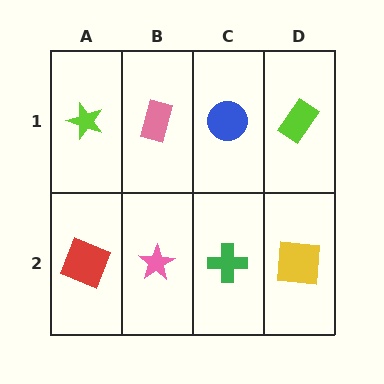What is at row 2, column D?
A yellow square.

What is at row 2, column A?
A red square.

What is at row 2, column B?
A pink star.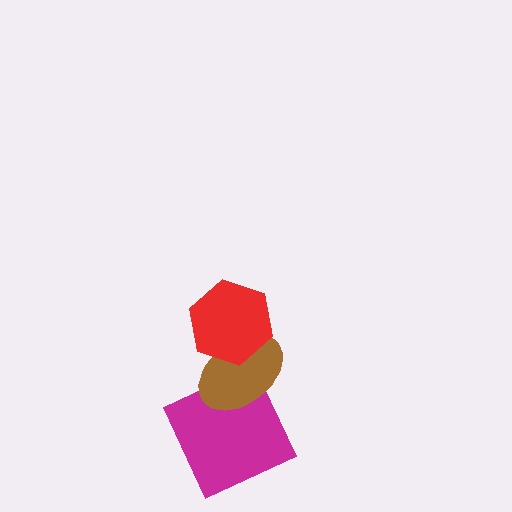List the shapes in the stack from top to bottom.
From top to bottom: the red hexagon, the brown ellipse, the magenta square.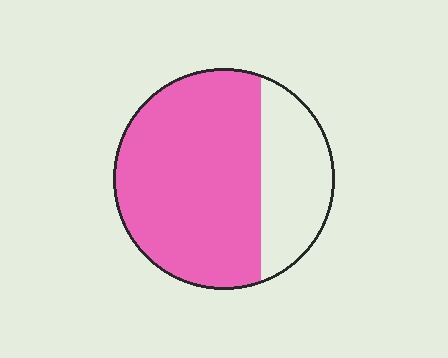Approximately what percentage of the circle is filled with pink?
Approximately 70%.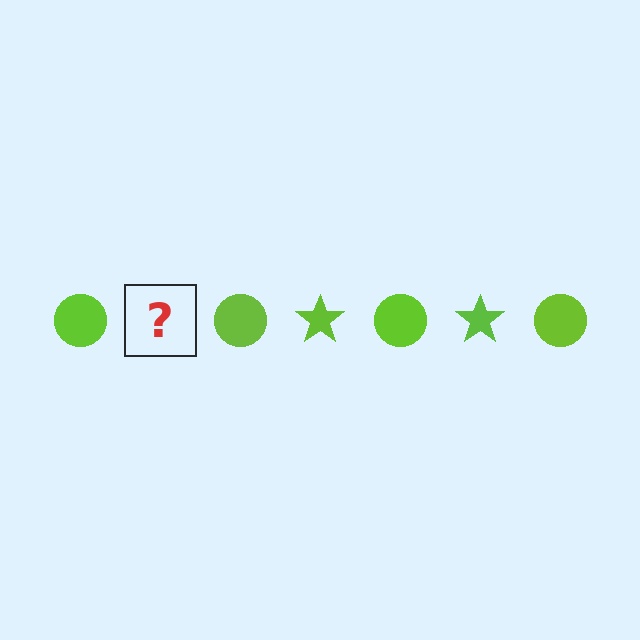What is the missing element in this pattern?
The missing element is a lime star.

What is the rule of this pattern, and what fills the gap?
The rule is that the pattern cycles through circle, star shapes in lime. The gap should be filled with a lime star.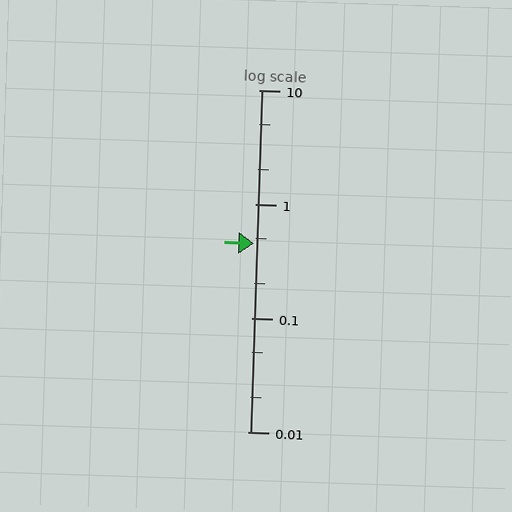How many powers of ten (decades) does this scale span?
The scale spans 3 decades, from 0.01 to 10.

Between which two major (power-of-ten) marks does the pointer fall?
The pointer is between 0.1 and 1.